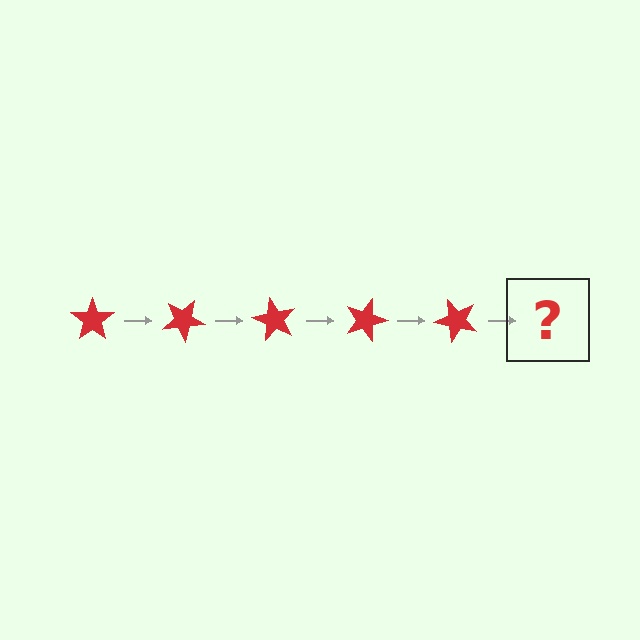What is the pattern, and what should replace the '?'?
The pattern is that the star rotates 30 degrees each step. The '?' should be a red star rotated 150 degrees.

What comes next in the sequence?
The next element should be a red star rotated 150 degrees.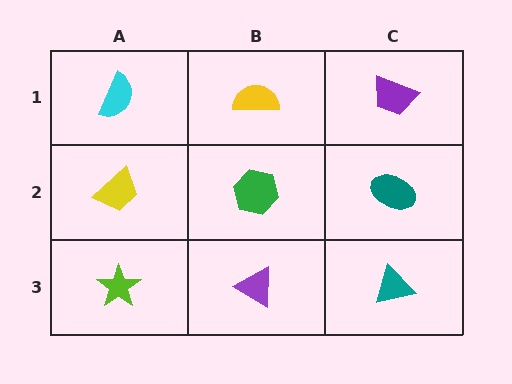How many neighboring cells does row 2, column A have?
3.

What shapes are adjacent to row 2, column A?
A cyan semicircle (row 1, column A), a lime star (row 3, column A), a green hexagon (row 2, column B).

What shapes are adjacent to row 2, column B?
A yellow semicircle (row 1, column B), a purple triangle (row 3, column B), a yellow trapezoid (row 2, column A), a teal ellipse (row 2, column C).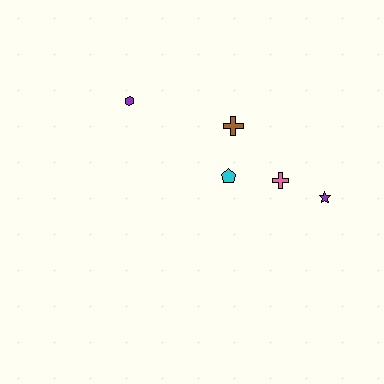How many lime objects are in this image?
There are no lime objects.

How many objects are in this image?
There are 5 objects.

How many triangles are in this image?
There are no triangles.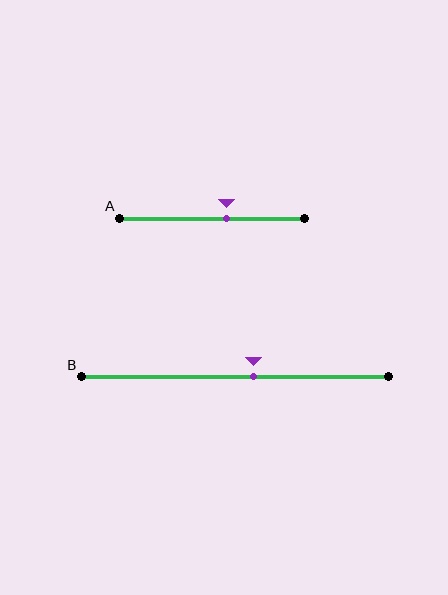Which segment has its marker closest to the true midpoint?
Segment B has its marker closest to the true midpoint.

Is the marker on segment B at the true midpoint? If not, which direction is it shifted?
No, the marker on segment B is shifted to the right by about 6% of the segment length.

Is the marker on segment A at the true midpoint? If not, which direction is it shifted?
No, the marker on segment A is shifted to the right by about 8% of the segment length.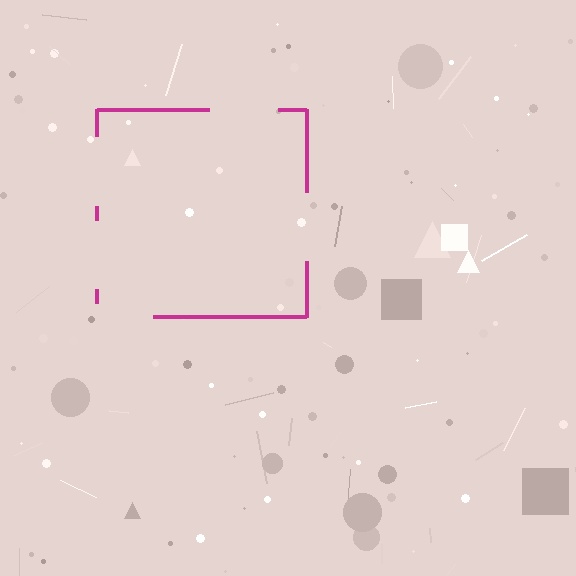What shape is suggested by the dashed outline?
The dashed outline suggests a square.